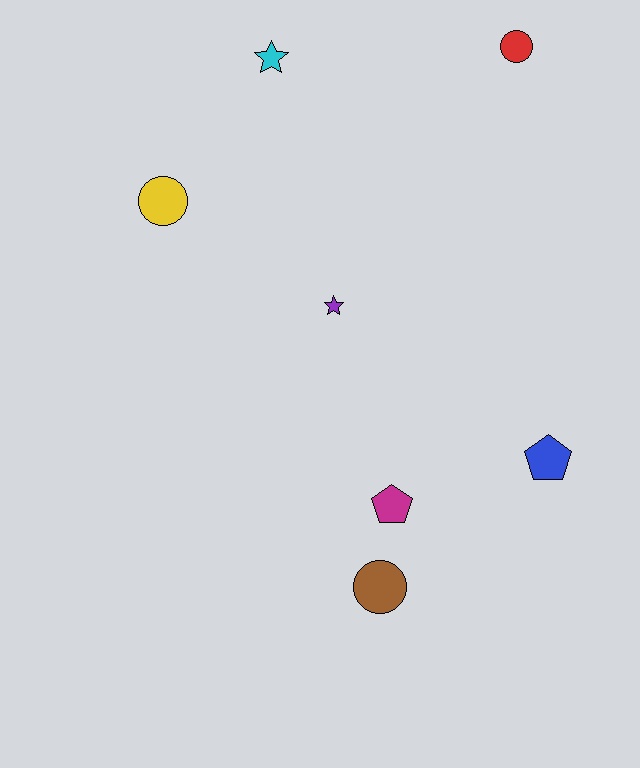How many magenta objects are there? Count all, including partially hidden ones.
There is 1 magenta object.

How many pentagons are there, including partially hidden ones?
There are 2 pentagons.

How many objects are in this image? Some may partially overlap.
There are 7 objects.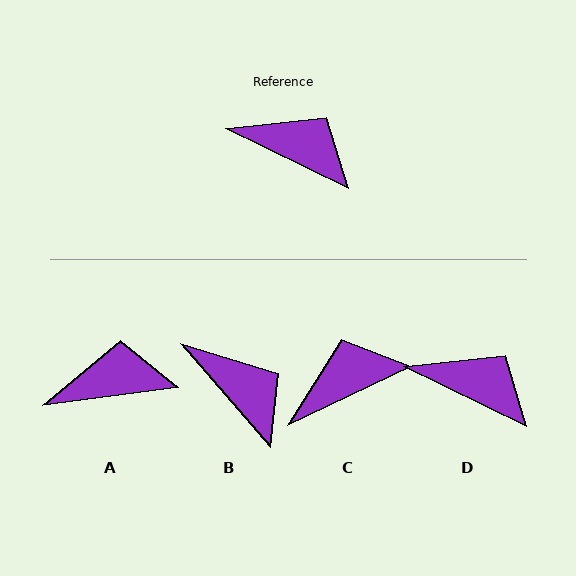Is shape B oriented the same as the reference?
No, it is off by about 23 degrees.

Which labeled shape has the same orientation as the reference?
D.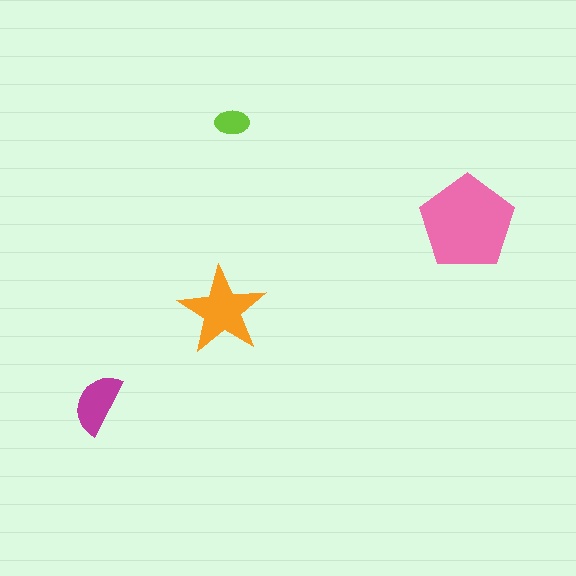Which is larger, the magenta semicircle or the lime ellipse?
The magenta semicircle.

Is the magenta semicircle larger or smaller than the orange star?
Smaller.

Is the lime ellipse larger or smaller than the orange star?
Smaller.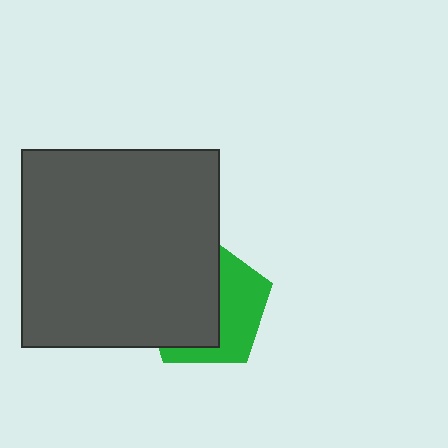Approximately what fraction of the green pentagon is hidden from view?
Roughly 57% of the green pentagon is hidden behind the dark gray square.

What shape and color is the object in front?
The object in front is a dark gray square.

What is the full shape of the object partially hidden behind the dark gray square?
The partially hidden object is a green pentagon.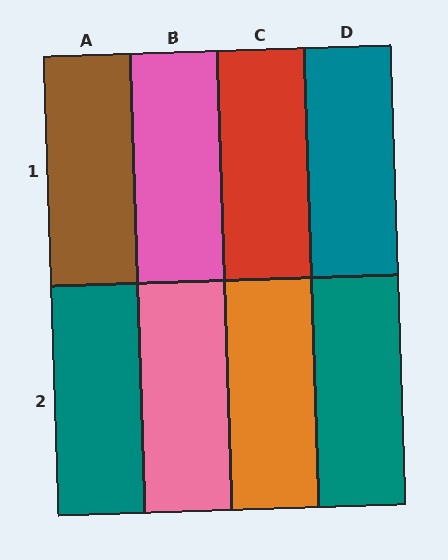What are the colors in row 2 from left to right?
Teal, pink, orange, teal.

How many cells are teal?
3 cells are teal.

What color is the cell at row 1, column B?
Pink.